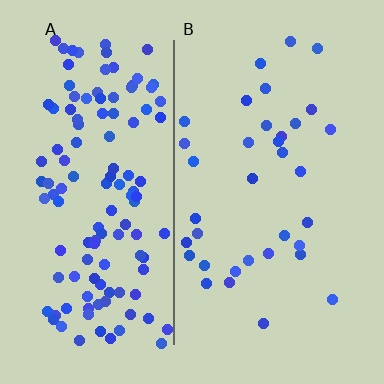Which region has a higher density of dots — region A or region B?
A (the left).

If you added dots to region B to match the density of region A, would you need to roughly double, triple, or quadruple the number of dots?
Approximately quadruple.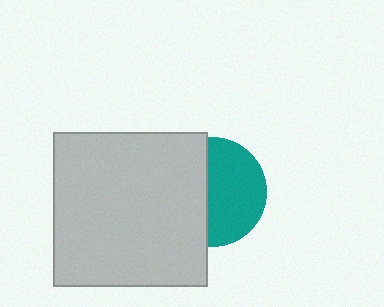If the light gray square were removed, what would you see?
You would see the complete teal circle.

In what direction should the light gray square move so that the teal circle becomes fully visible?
The light gray square should move left. That is the shortest direction to clear the overlap and leave the teal circle fully visible.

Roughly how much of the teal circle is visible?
About half of it is visible (roughly 55%).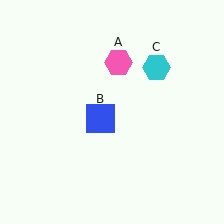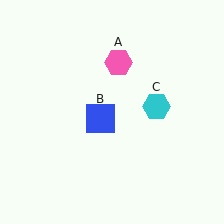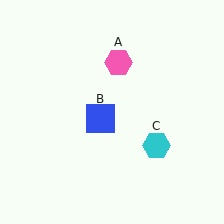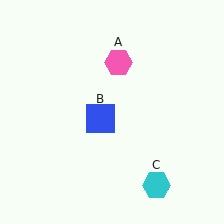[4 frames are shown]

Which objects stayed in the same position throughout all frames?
Pink hexagon (object A) and blue square (object B) remained stationary.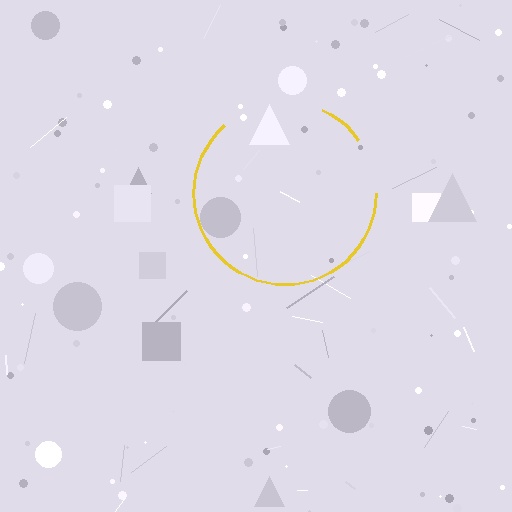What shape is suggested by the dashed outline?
The dashed outline suggests a circle.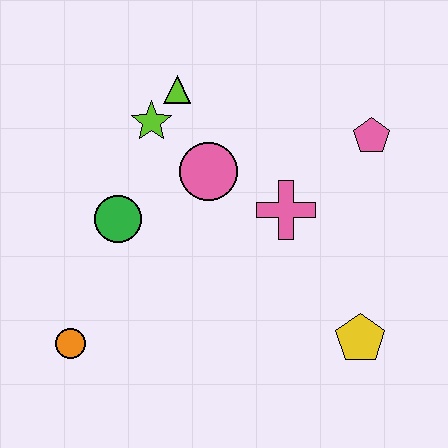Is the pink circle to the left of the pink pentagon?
Yes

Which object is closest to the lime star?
The lime triangle is closest to the lime star.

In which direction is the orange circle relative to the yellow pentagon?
The orange circle is to the left of the yellow pentagon.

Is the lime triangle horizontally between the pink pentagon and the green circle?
Yes